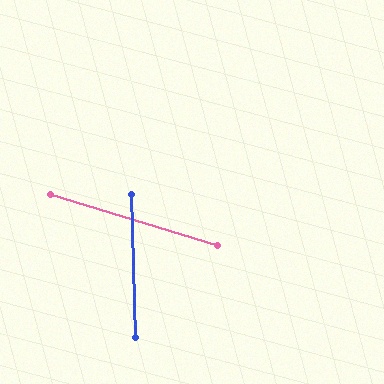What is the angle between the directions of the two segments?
Approximately 71 degrees.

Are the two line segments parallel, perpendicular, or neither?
Neither parallel nor perpendicular — they differ by about 71°.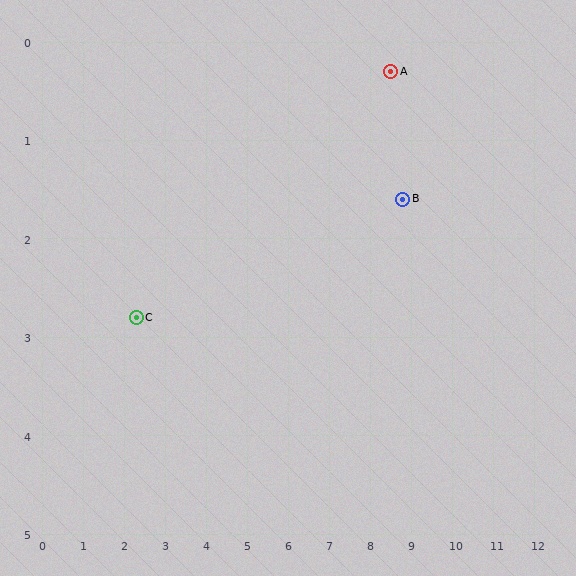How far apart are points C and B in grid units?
Points C and B are about 6.6 grid units apart.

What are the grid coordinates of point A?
Point A is at approximately (8.5, 0.3).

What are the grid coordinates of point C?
Point C is at approximately (2.3, 2.8).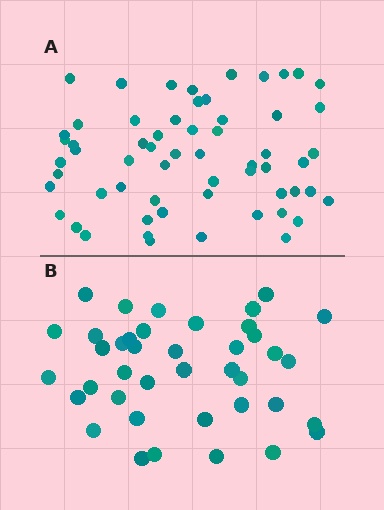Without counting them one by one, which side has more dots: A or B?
Region A (the top region) has more dots.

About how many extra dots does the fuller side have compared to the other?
Region A has approximately 20 more dots than region B.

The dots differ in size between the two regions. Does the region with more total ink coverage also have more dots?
No. Region B has more total ink coverage because its dots are larger, but region A actually contains more individual dots. Total area can be misleading — the number of items is what matters here.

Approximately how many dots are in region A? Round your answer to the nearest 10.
About 60 dots.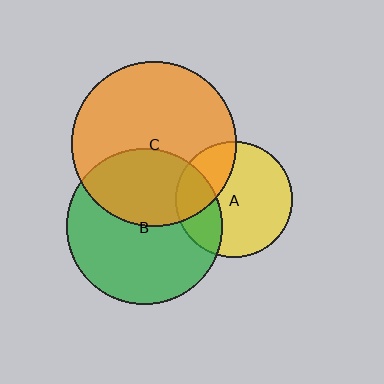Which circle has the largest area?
Circle C (orange).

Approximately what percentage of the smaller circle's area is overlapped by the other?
Approximately 40%.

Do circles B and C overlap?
Yes.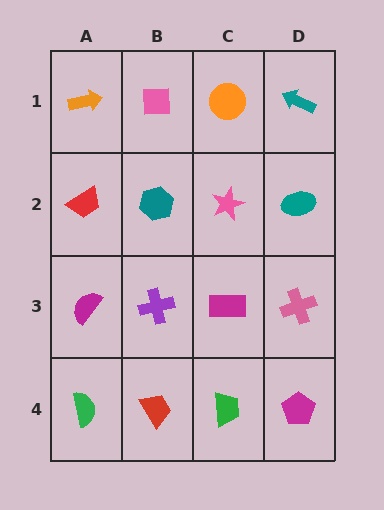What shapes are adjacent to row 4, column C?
A magenta rectangle (row 3, column C), a red trapezoid (row 4, column B), a magenta pentagon (row 4, column D).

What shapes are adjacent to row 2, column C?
An orange circle (row 1, column C), a magenta rectangle (row 3, column C), a teal hexagon (row 2, column B), a teal ellipse (row 2, column D).